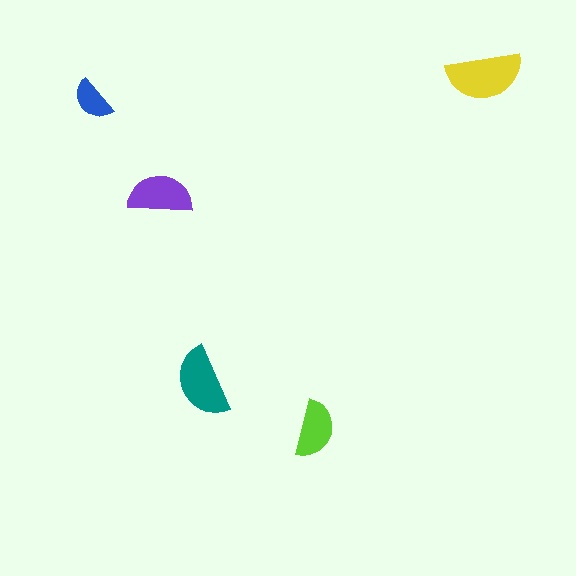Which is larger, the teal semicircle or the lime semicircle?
The teal one.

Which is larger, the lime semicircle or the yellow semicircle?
The yellow one.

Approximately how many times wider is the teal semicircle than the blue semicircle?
About 1.5 times wider.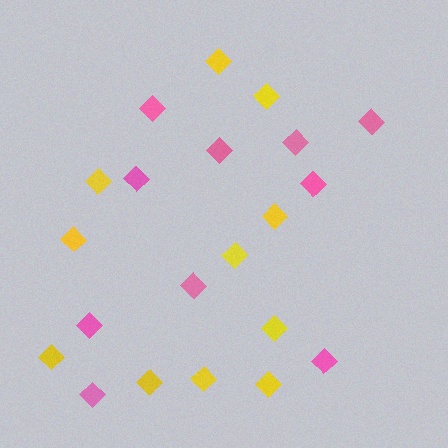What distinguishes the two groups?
There are 2 groups: one group of yellow diamonds (11) and one group of pink diamonds (10).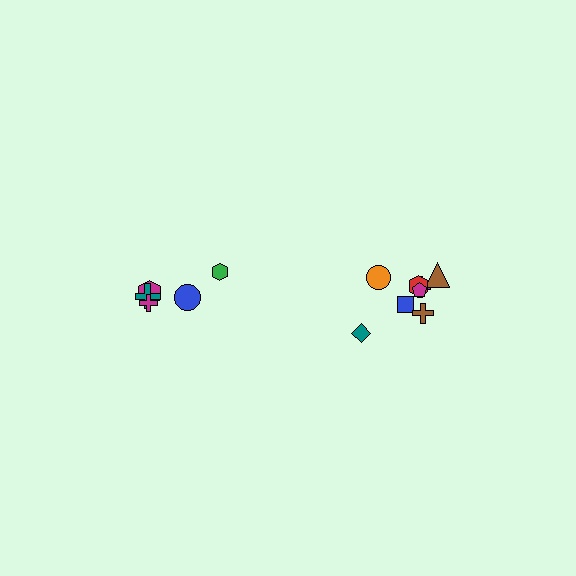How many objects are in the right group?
There are 8 objects.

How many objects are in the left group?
There are 5 objects.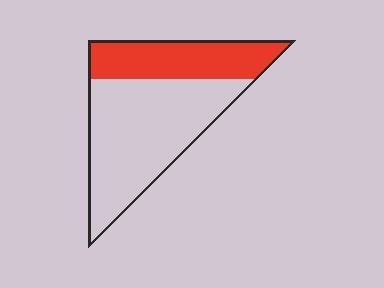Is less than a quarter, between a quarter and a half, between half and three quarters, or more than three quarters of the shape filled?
Between a quarter and a half.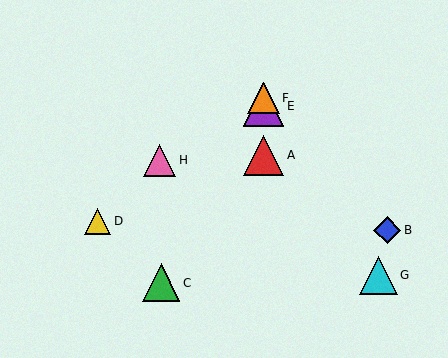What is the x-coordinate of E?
Object E is at x≈264.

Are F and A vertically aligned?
Yes, both are at x≈264.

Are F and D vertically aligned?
No, F is at x≈264 and D is at x≈98.